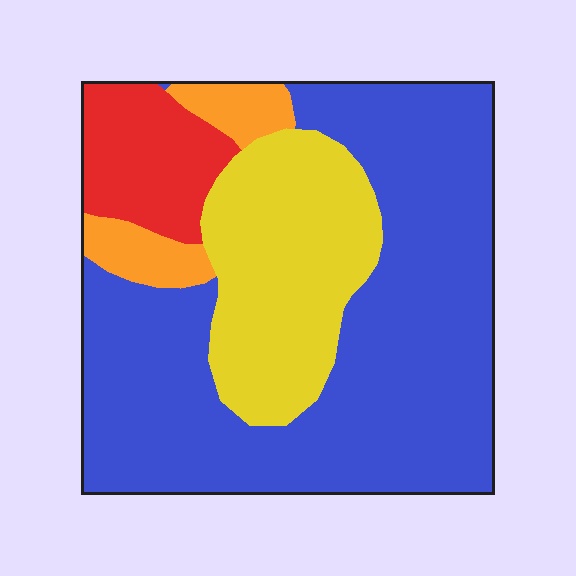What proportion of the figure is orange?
Orange covers about 5% of the figure.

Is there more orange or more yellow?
Yellow.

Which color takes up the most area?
Blue, at roughly 60%.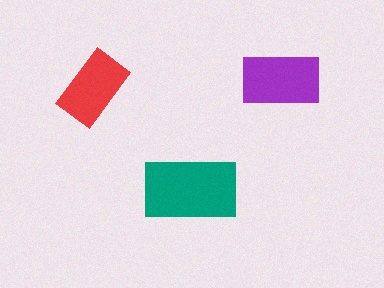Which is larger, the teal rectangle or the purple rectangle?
The teal one.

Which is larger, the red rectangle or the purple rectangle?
The purple one.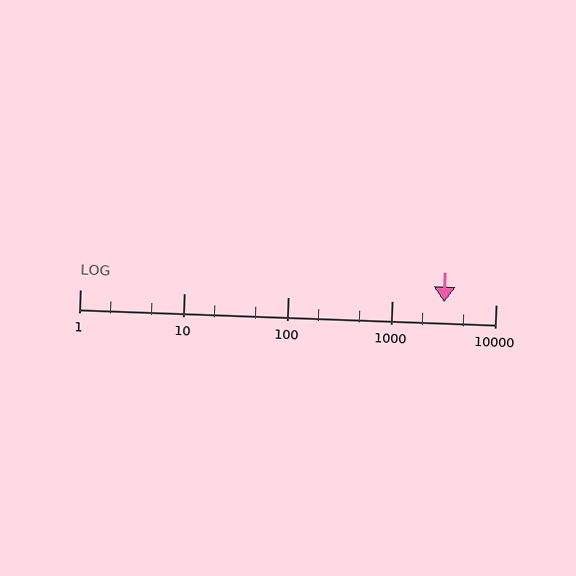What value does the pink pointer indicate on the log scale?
The pointer indicates approximately 3200.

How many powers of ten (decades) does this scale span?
The scale spans 4 decades, from 1 to 10000.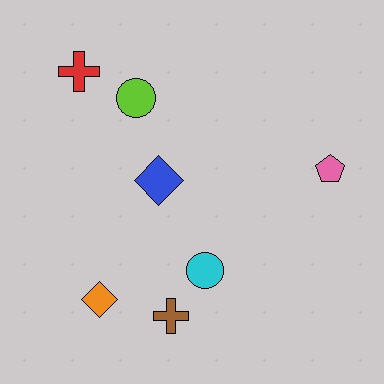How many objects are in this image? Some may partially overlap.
There are 7 objects.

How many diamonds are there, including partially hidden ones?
There are 2 diamonds.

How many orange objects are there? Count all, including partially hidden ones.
There is 1 orange object.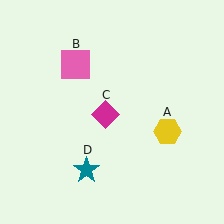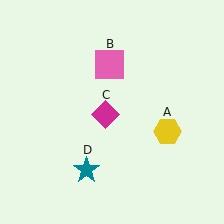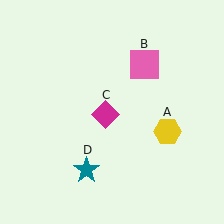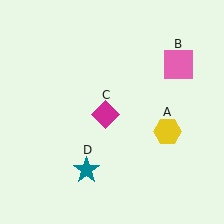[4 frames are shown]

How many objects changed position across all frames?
1 object changed position: pink square (object B).